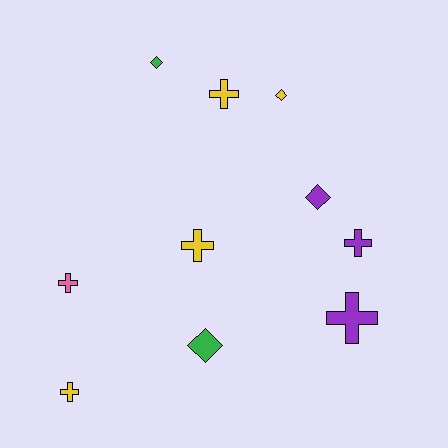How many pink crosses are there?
There is 1 pink cross.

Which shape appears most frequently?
Cross, with 6 objects.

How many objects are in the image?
There are 10 objects.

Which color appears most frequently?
Yellow, with 4 objects.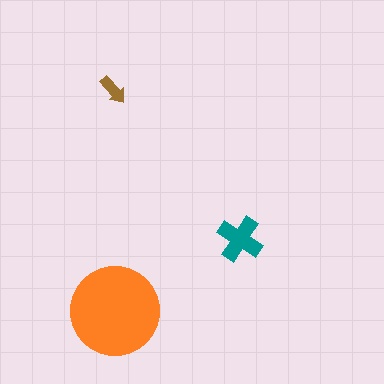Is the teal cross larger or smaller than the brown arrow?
Larger.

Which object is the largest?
The orange circle.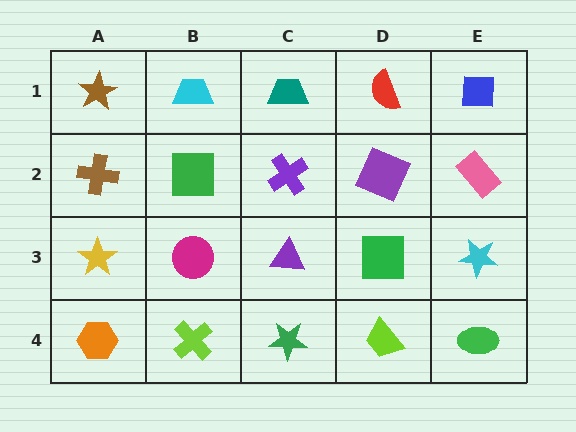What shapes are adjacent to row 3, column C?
A purple cross (row 2, column C), a green star (row 4, column C), a magenta circle (row 3, column B), a green square (row 3, column D).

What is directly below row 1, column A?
A brown cross.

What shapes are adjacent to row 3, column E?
A pink rectangle (row 2, column E), a green ellipse (row 4, column E), a green square (row 3, column D).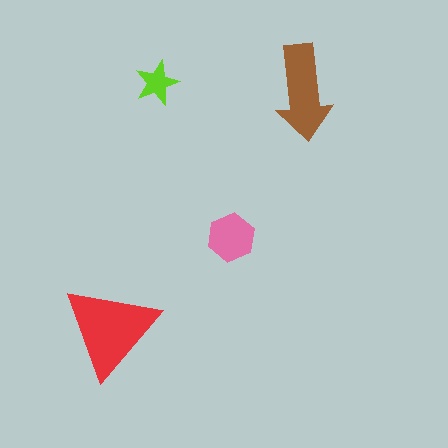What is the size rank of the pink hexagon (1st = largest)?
3rd.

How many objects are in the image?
There are 4 objects in the image.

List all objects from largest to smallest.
The red triangle, the brown arrow, the pink hexagon, the lime star.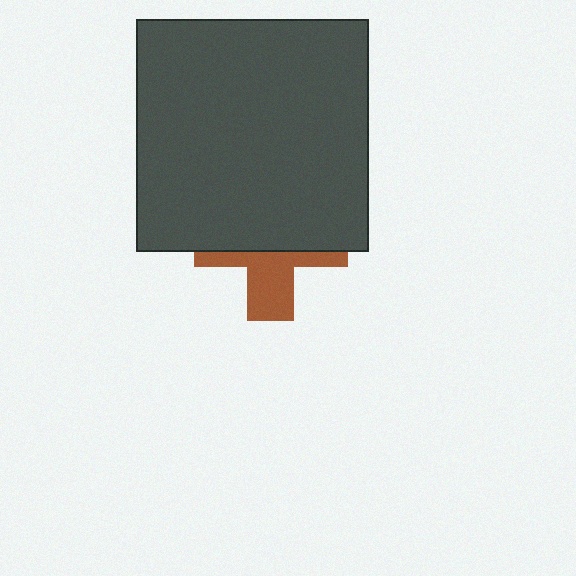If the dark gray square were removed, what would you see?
You would see the complete brown cross.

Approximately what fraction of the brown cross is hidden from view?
Roughly 60% of the brown cross is hidden behind the dark gray square.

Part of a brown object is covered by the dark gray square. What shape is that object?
It is a cross.